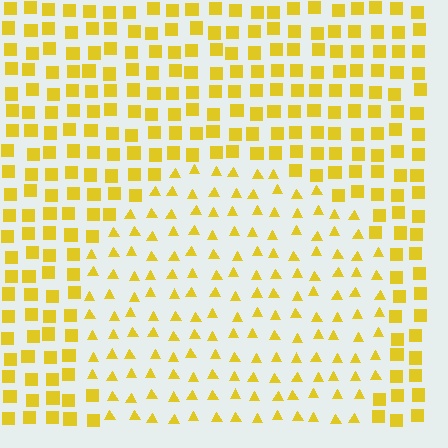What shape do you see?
I see a circle.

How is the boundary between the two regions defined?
The boundary is defined by a change in element shape: triangles inside vs. squares outside. All elements share the same color and spacing.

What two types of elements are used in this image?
The image uses triangles inside the circle region and squares outside it.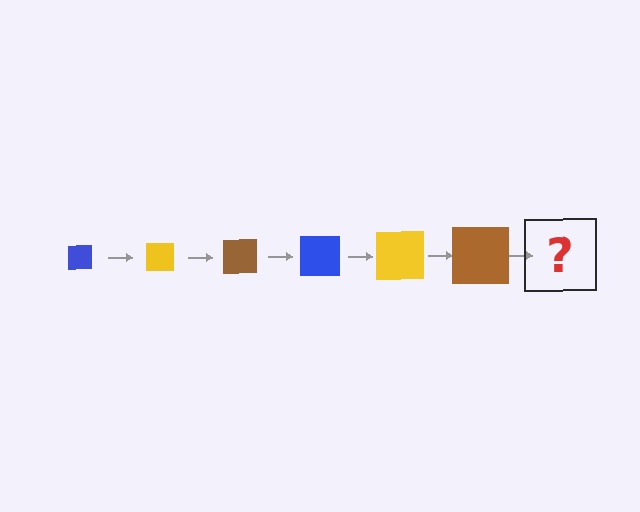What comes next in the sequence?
The next element should be a blue square, larger than the previous one.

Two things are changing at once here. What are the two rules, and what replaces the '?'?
The two rules are that the square grows larger each step and the color cycles through blue, yellow, and brown. The '?' should be a blue square, larger than the previous one.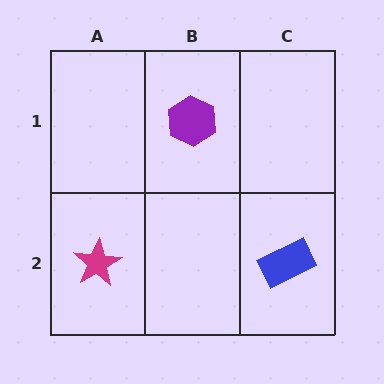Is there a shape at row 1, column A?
No, that cell is empty.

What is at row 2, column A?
A magenta star.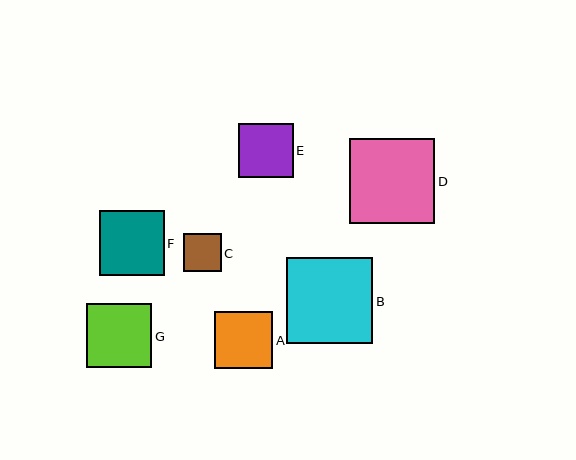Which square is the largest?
Square B is the largest with a size of approximately 86 pixels.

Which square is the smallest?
Square C is the smallest with a size of approximately 38 pixels.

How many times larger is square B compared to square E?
Square B is approximately 1.6 times the size of square E.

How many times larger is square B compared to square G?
Square B is approximately 1.3 times the size of square G.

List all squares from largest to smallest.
From largest to smallest: B, D, G, F, A, E, C.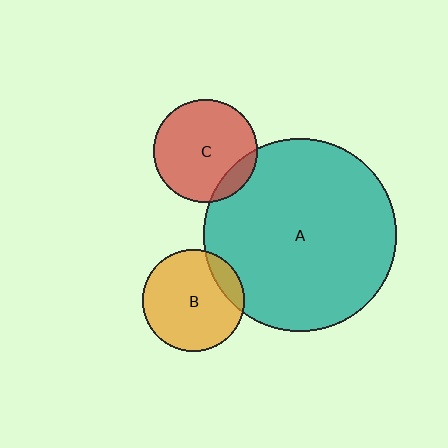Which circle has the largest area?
Circle A (teal).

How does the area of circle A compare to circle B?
Approximately 3.6 times.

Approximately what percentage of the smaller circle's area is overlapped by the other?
Approximately 15%.